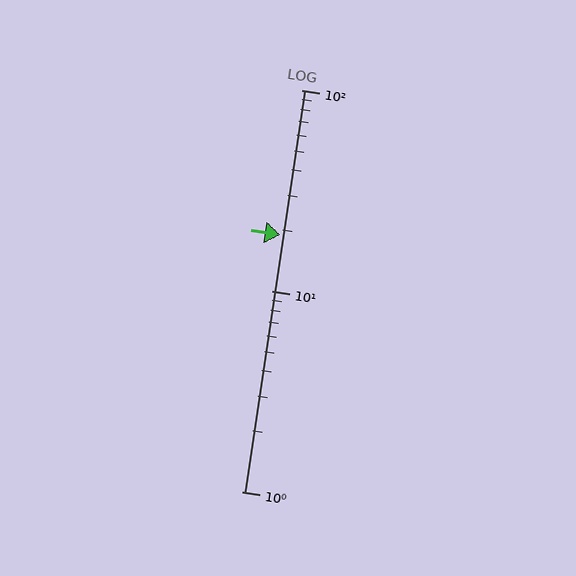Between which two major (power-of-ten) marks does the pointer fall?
The pointer is between 10 and 100.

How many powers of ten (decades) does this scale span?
The scale spans 2 decades, from 1 to 100.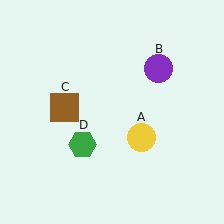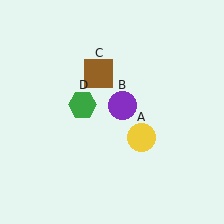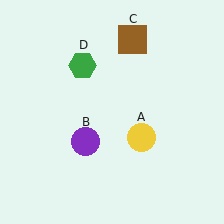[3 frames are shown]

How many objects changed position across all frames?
3 objects changed position: purple circle (object B), brown square (object C), green hexagon (object D).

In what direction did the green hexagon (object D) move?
The green hexagon (object D) moved up.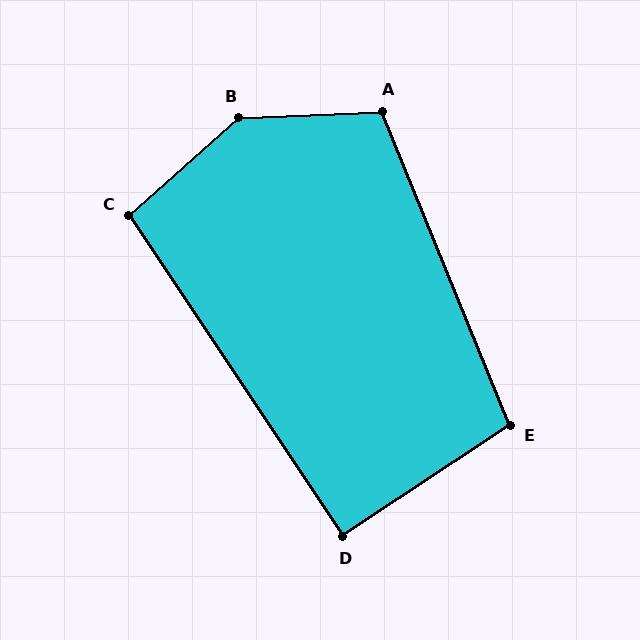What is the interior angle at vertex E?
Approximately 101 degrees (obtuse).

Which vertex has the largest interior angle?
B, at approximately 141 degrees.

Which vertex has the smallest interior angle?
D, at approximately 90 degrees.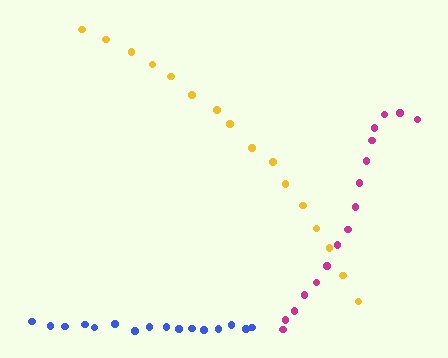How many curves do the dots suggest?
There are 3 distinct paths.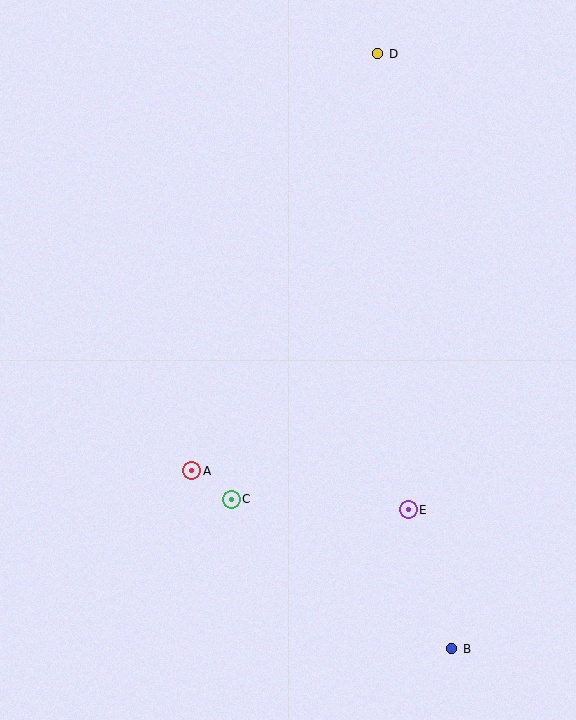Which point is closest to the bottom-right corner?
Point B is closest to the bottom-right corner.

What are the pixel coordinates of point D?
Point D is at (378, 54).